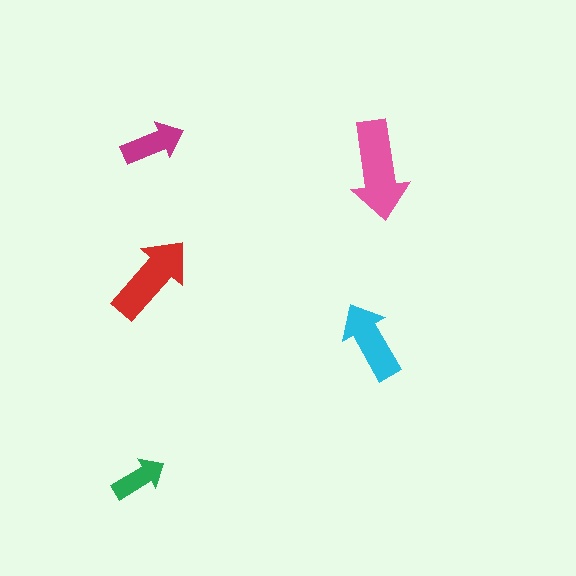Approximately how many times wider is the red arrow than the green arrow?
About 1.5 times wider.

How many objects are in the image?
There are 5 objects in the image.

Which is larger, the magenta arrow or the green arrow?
The magenta one.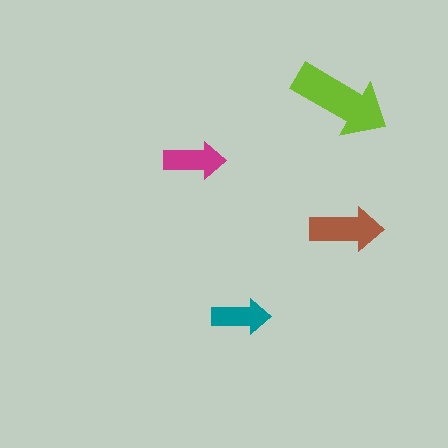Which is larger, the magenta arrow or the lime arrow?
The lime one.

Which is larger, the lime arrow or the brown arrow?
The lime one.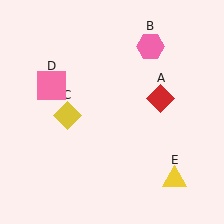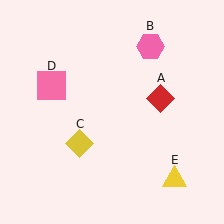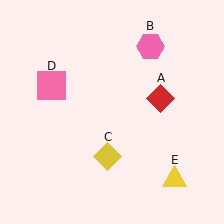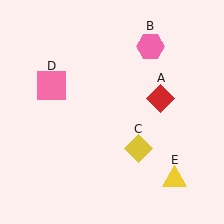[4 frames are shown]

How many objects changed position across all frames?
1 object changed position: yellow diamond (object C).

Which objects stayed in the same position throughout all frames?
Red diamond (object A) and pink hexagon (object B) and pink square (object D) and yellow triangle (object E) remained stationary.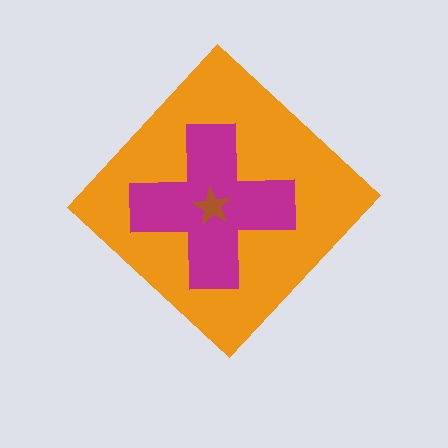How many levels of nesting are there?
3.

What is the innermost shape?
The brown star.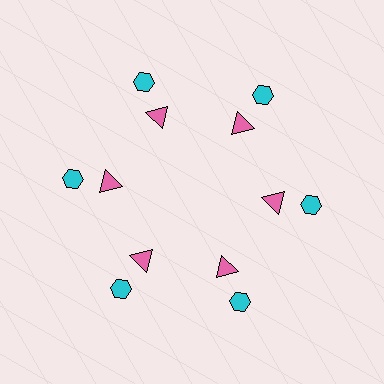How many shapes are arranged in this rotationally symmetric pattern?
There are 12 shapes, arranged in 6 groups of 2.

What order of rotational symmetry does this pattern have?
This pattern has 6-fold rotational symmetry.